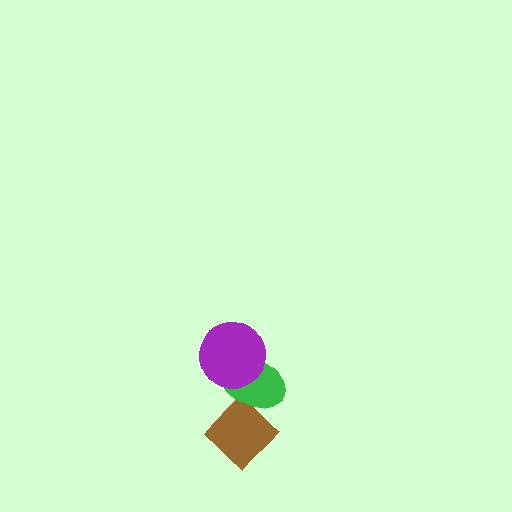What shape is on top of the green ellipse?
The purple circle is on top of the green ellipse.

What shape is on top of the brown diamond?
The green ellipse is on top of the brown diamond.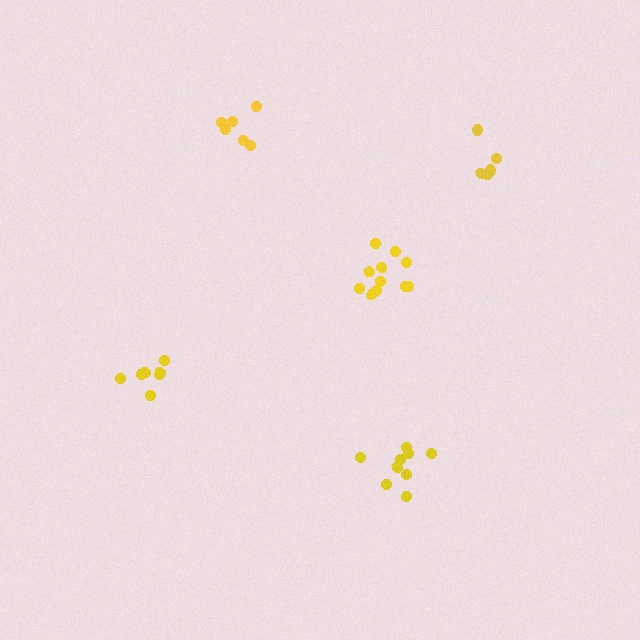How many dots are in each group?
Group 1: 9 dots, Group 2: 5 dots, Group 3: 6 dots, Group 4: 7 dots, Group 5: 11 dots (38 total).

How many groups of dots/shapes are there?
There are 5 groups.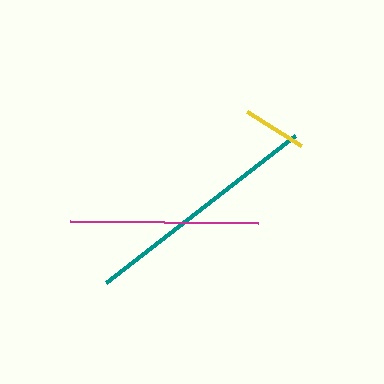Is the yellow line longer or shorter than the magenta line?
The magenta line is longer than the yellow line.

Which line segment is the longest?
The teal line is the longest at approximately 240 pixels.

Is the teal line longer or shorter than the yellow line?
The teal line is longer than the yellow line.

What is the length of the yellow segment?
The yellow segment is approximately 64 pixels long.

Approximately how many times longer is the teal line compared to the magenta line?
The teal line is approximately 1.3 times the length of the magenta line.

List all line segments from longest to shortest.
From longest to shortest: teal, magenta, yellow.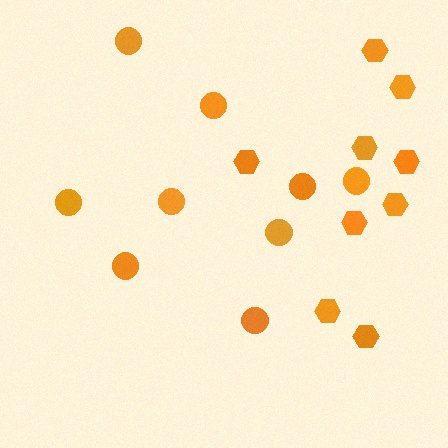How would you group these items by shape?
There are 2 groups: one group of circles (9) and one group of hexagons (9).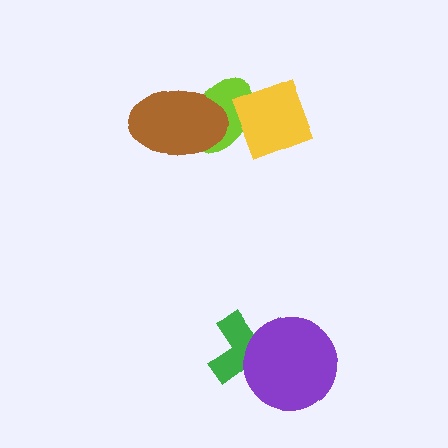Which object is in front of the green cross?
The purple circle is in front of the green cross.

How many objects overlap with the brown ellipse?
1 object overlaps with the brown ellipse.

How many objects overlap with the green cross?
1 object overlaps with the green cross.